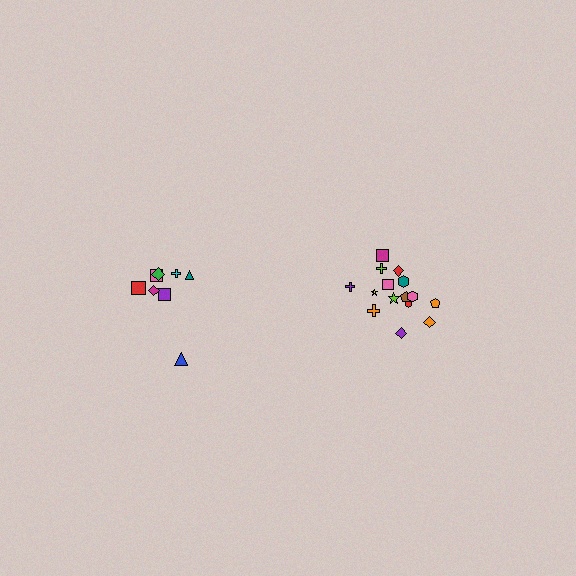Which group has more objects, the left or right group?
The right group.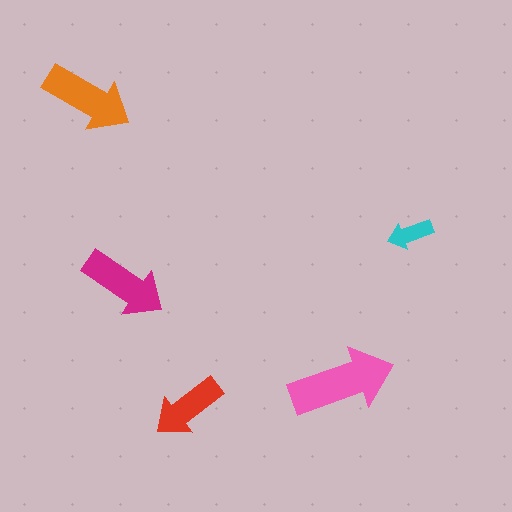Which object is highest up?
The orange arrow is topmost.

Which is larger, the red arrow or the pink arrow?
The pink one.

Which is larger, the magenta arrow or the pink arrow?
The pink one.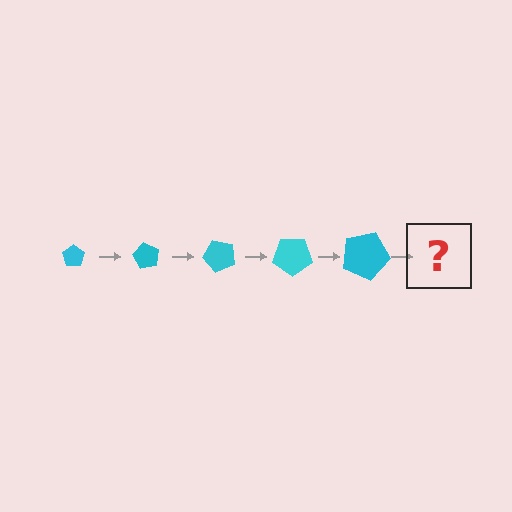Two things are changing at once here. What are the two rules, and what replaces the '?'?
The two rules are that the pentagon grows larger each step and it rotates 60 degrees each step. The '?' should be a pentagon, larger than the previous one and rotated 300 degrees from the start.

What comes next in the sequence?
The next element should be a pentagon, larger than the previous one and rotated 300 degrees from the start.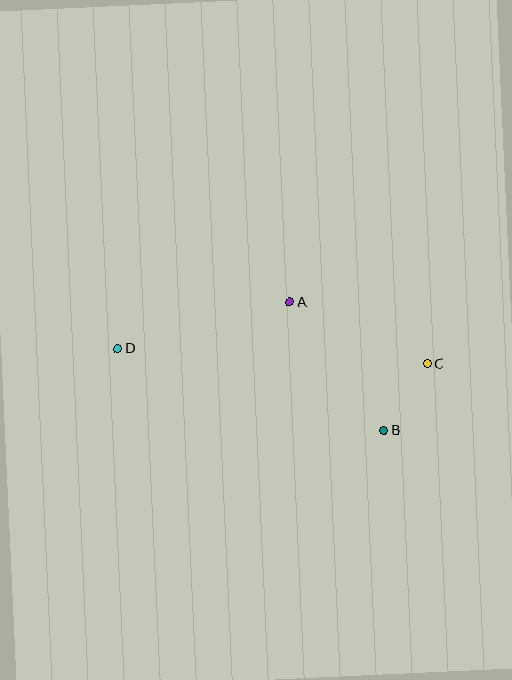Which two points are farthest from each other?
Points C and D are farthest from each other.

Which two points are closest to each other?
Points B and C are closest to each other.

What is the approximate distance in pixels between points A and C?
The distance between A and C is approximately 150 pixels.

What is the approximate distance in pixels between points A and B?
The distance between A and B is approximately 159 pixels.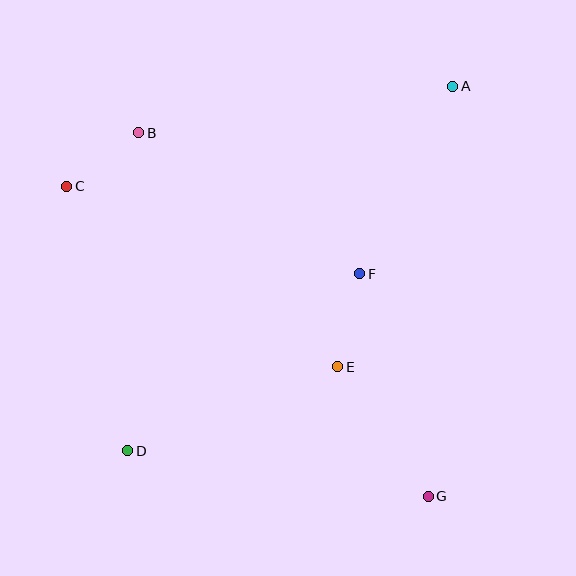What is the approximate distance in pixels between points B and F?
The distance between B and F is approximately 262 pixels.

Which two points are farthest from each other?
Points A and D are farthest from each other.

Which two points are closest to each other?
Points B and C are closest to each other.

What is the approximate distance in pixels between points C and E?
The distance between C and E is approximately 325 pixels.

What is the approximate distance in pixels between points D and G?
The distance between D and G is approximately 304 pixels.